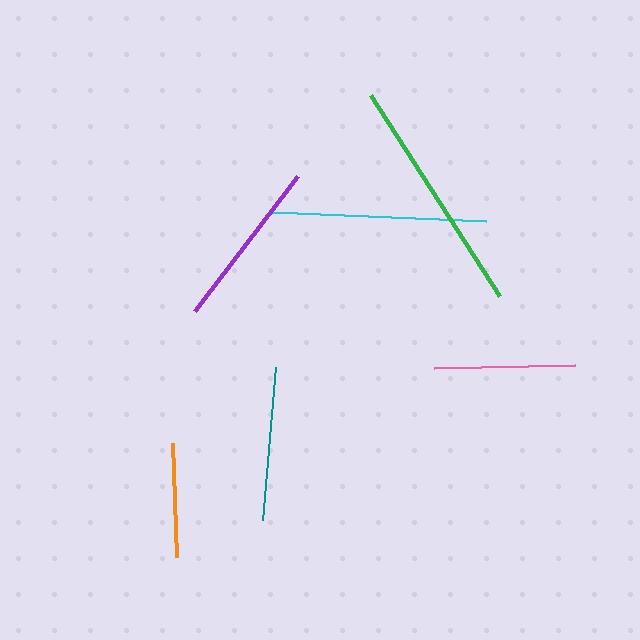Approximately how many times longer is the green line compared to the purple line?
The green line is approximately 1.4 times the length of the purple line.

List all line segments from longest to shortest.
From longest to shortest: green, cyan, purple, teal, pink, orange.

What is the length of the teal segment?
The teal segment is approximately 153 pixels long.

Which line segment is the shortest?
The orange line is the shortest at approximately 114 pixels.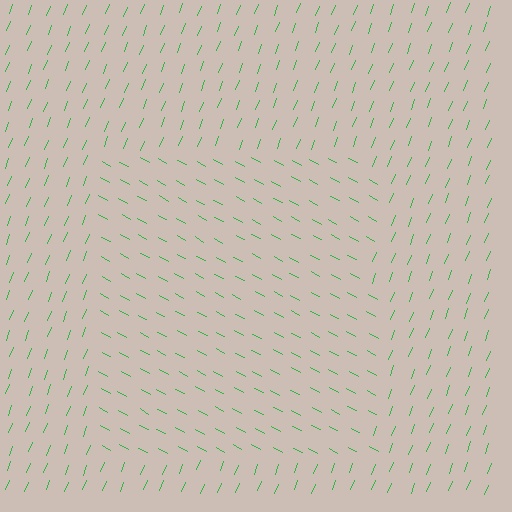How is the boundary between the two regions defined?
The boundary is defined purely by a change in line orientation (approximately 83 degrees difference). All lines are the same color and thickness.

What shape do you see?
I see a rectangle.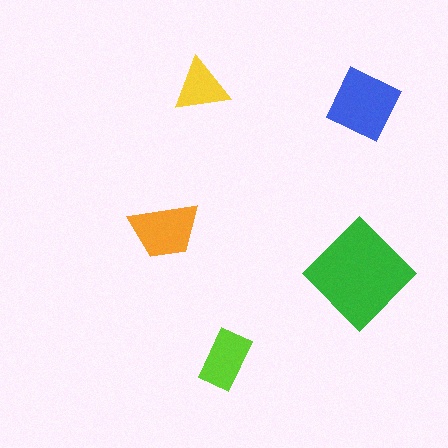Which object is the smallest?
The yellow triangle.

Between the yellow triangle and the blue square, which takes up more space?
The blue square.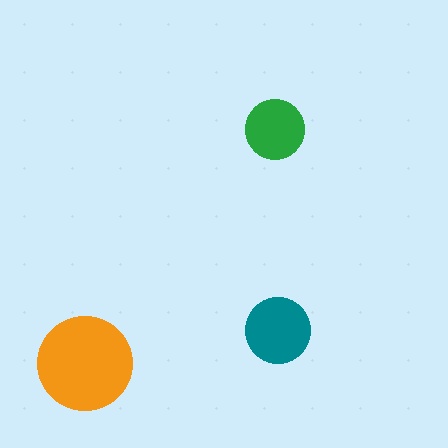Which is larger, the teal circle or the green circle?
The teal one.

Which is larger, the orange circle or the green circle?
The orange one.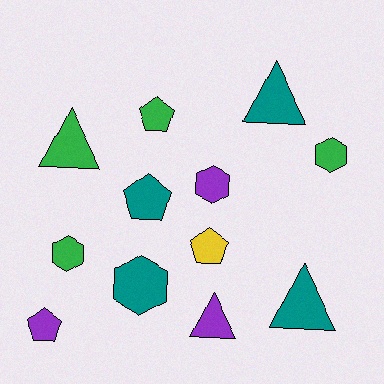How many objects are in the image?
There are 12 objects.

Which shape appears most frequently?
Pentagon, with 4 objects.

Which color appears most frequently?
Teal, with 4 objects.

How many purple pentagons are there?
There is 1 purple pentagon.